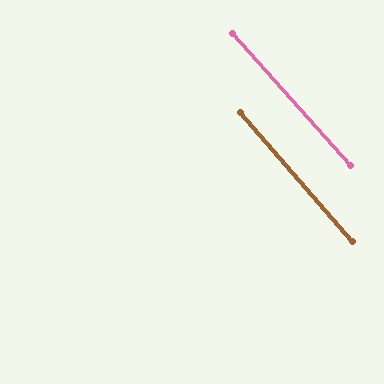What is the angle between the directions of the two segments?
Approximately 1 degree.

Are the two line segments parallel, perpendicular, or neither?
Parallel — their directions differ by only 0.8°.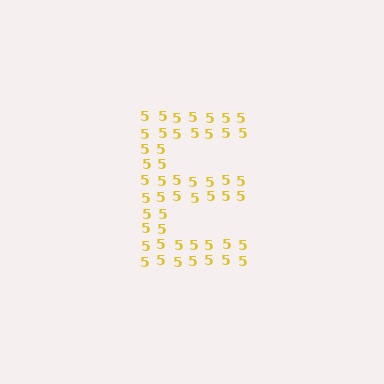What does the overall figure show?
The overall figure shows the letter E.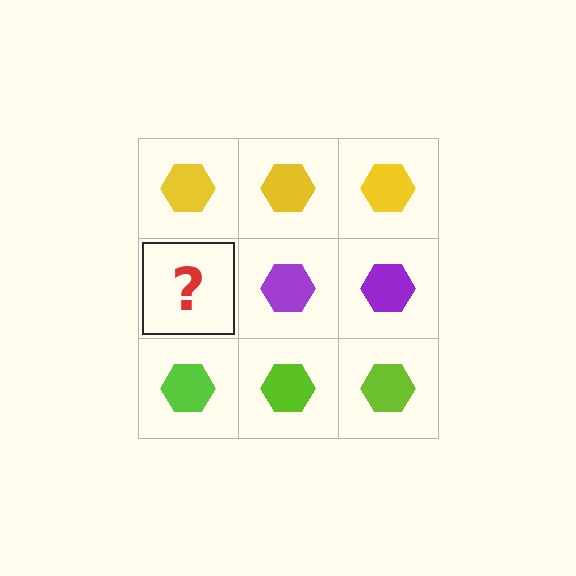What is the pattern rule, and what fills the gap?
The rule is that each row has a consistent color. The gap should be filled with a purple hexagon.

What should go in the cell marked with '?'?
The missing cell should contain a purple hexagon.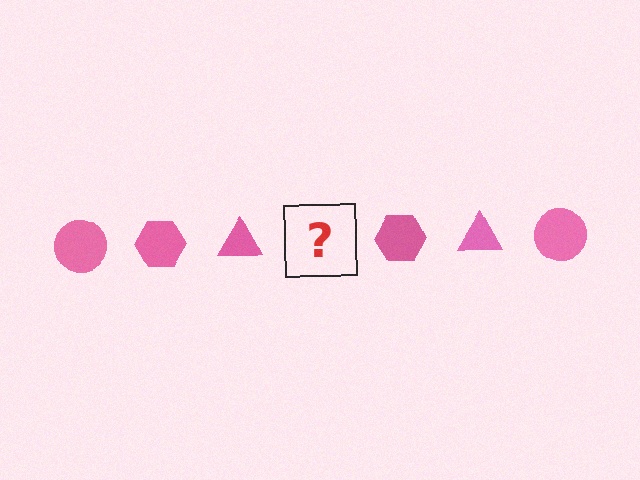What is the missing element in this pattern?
The missing element is a pink circle.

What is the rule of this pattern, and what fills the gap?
The rule is that the pattern cycles through circle, hexagon, triangle shapes in pink. The gap should be filled with a pink circle.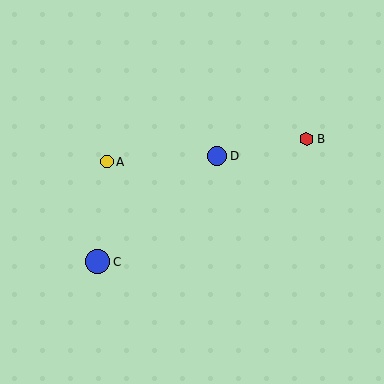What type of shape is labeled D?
Shape D is a blue circle.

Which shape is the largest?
The blue circle (labeled C) is the largest.